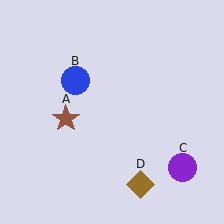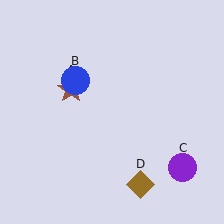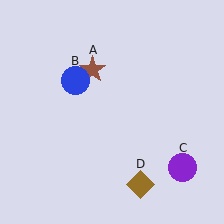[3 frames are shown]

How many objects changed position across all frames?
1 object changed position: brown star (object A).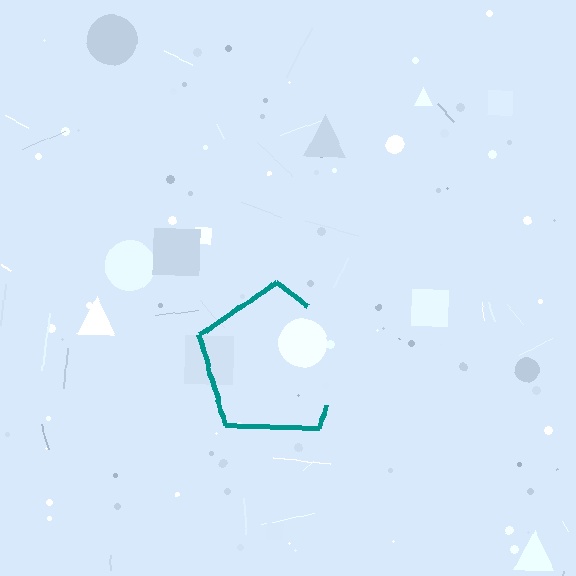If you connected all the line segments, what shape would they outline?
They would outline a pentagon.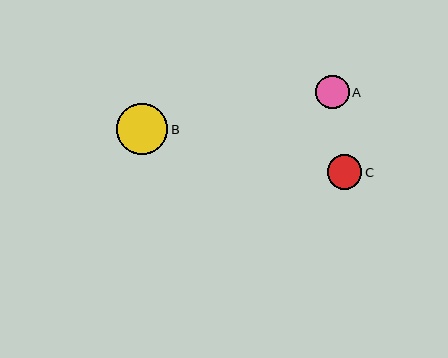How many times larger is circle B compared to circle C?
Circle B is approximately 1.5 times the size of circle C.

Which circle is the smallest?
Circle A is the smallest with a size of approximately 33 pixels.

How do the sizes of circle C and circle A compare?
Circle C and circle A are approximately the same size.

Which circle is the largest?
Circle B is the largest with a size of approximately 51 pixels.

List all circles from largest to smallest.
From largest to smallest: B, C, A.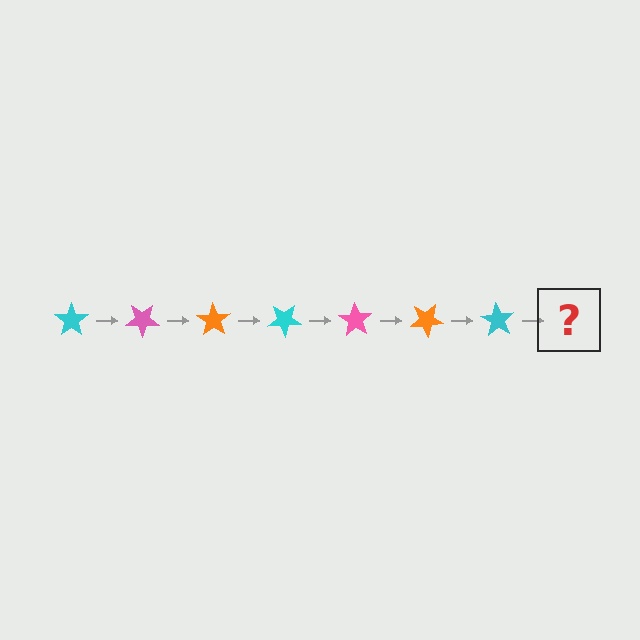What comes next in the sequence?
The next element should be a pink star, rotated 245 degrees from the start.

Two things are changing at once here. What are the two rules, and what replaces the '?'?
The two rules are that it rotates 35 degrees each step and the color cycles through cyan, pink, and orange. The '?' should be a pink star, rotated 245 degrees from the start.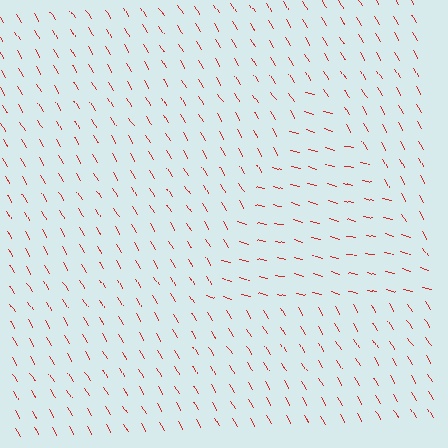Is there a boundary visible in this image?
Yes, there is a texture boundary formed by a change in line orientation.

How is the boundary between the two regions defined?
The boundary is defined purely by a change in line orientation (approximately 45 degrees difference). All lines are the same color and thickness.